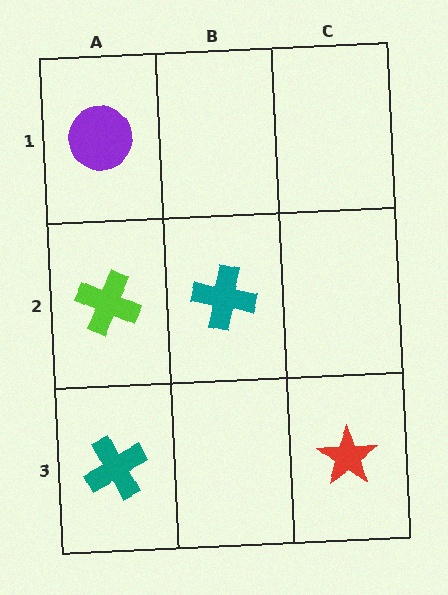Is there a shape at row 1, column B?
No, that cell is empty.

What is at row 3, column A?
A teal cross.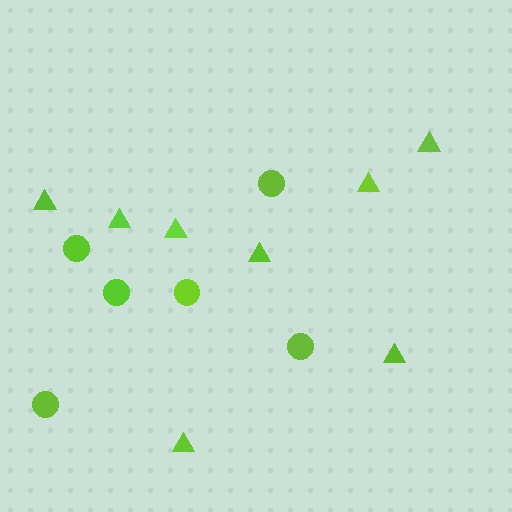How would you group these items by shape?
There are 2 groups: one group of triangles (8) and one group of circles (6).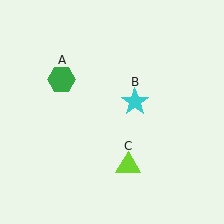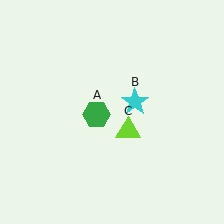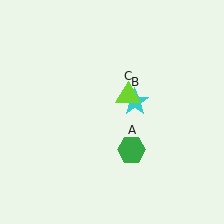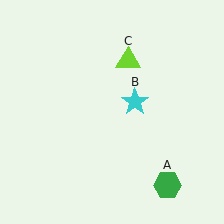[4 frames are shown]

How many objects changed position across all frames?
2 objects changed position: green hexagon (object A), lime triangle (object C).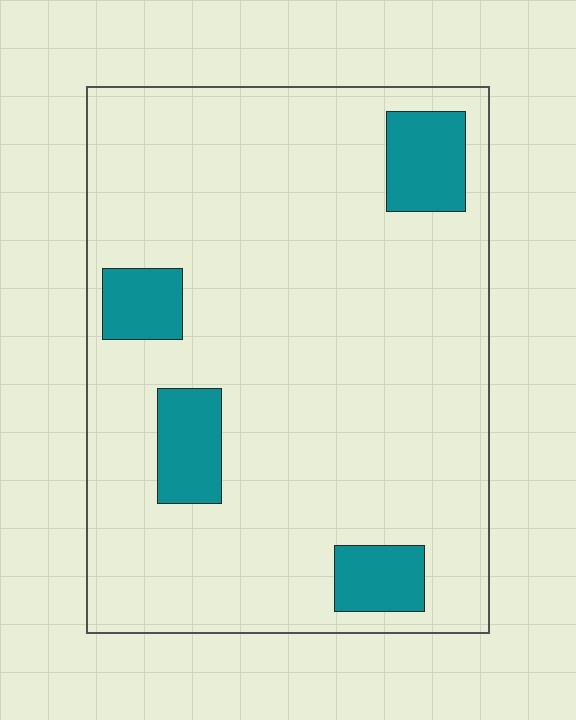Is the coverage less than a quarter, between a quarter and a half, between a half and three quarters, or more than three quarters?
Less than a quarter.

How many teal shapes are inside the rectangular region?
4.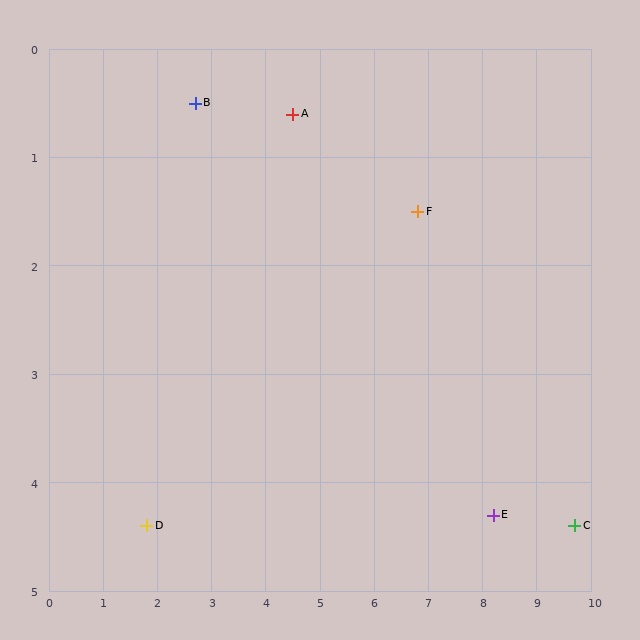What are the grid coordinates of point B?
Point B is at approximately (2.7, 0.5).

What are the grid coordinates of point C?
Point C is at approximately (9.7, 4.4).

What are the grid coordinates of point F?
Point F is at approximately (6.8, 1.5).